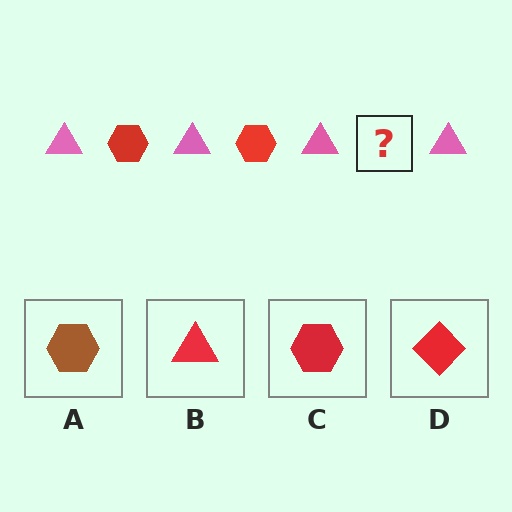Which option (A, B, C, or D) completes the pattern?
C.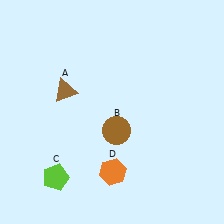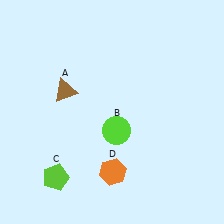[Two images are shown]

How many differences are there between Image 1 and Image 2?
There is 1 difference between the two images.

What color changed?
The circle (B) changed from brown in Image 1 to lime in Image 2.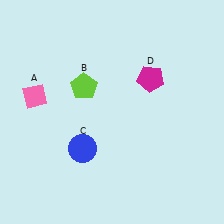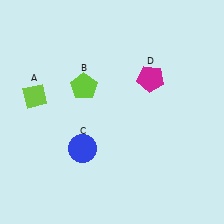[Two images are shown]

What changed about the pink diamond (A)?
In Image 1, A is pink. In Image 2, it changed to lime.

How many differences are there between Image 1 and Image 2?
There is 1 difference between the two images.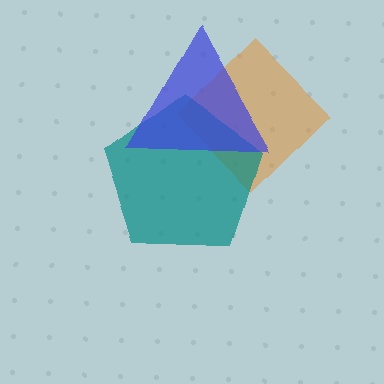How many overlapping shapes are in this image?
There are 3 overlapping shapes in the image.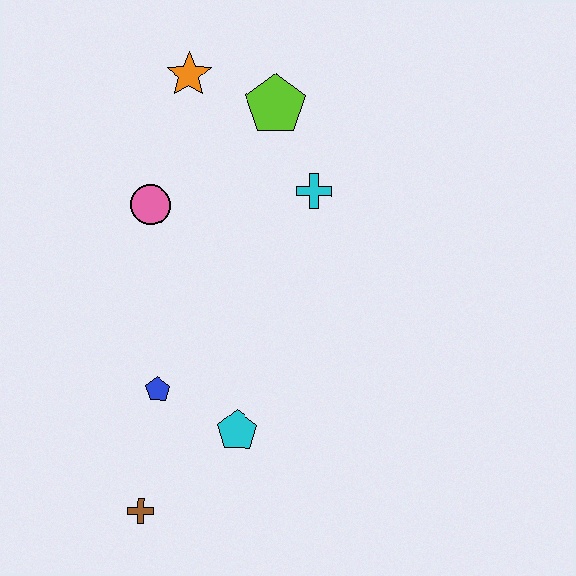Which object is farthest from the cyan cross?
The brown cross is farthest from the cyan cross.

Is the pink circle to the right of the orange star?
No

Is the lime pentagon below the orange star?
Yes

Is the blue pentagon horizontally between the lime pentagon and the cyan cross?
No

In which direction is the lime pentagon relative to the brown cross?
The lime pentagon is above the brown cross.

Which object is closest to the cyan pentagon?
The blue pentagon is closest to the cyan pentagon.